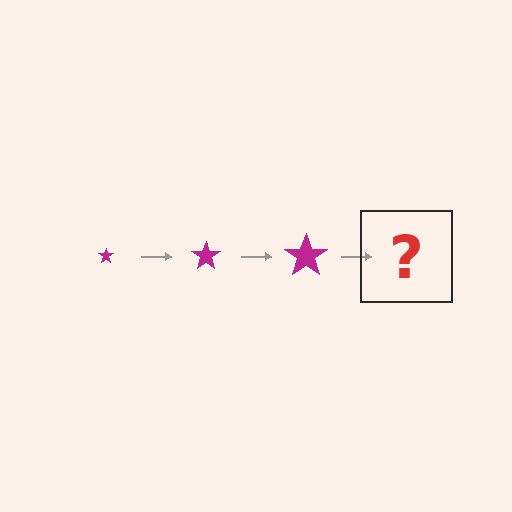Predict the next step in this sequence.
The next step is a magenta star, larger than the previous one.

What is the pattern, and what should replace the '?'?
The pattern is that the star gets progressively larger each step. The '?' should be a magenta star, larger than the previous one.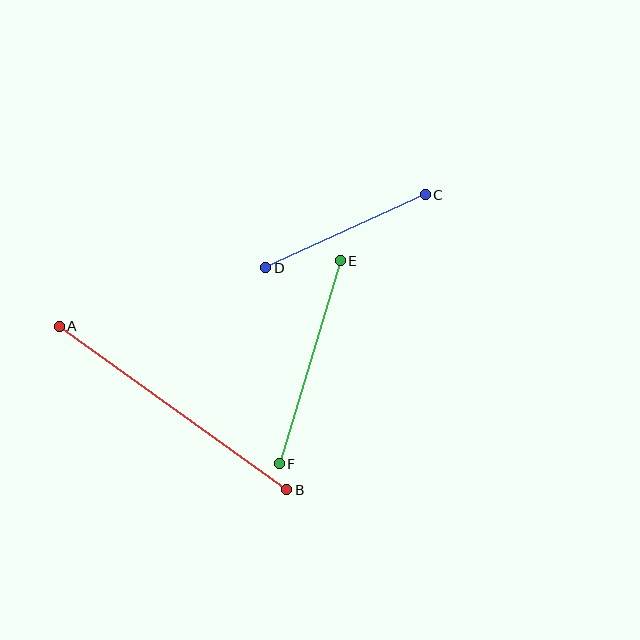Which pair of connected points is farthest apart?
Points A and B are farthest apart.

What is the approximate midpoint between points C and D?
The midpoint is at approximately (345, 231) pixels.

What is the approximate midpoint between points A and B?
The midpoint is at approximately (173, 408) pixels.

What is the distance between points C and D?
The distance is approximately 175 pixels.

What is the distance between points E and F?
The distance is approximately 212 pixels.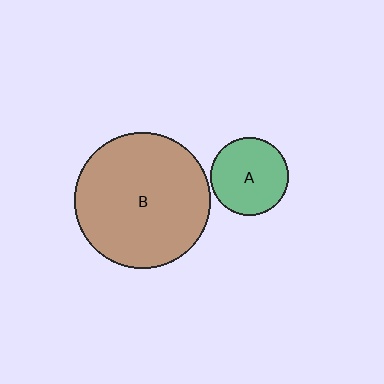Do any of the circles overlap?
No, none of the circles overlap.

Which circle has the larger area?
Circle B (brown).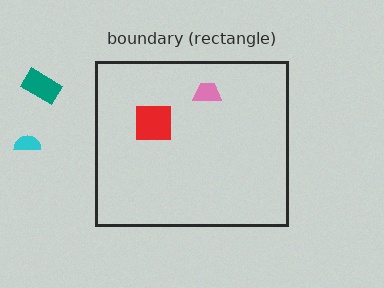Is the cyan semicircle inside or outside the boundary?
Outside.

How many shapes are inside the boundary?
2 inside, 2 outside.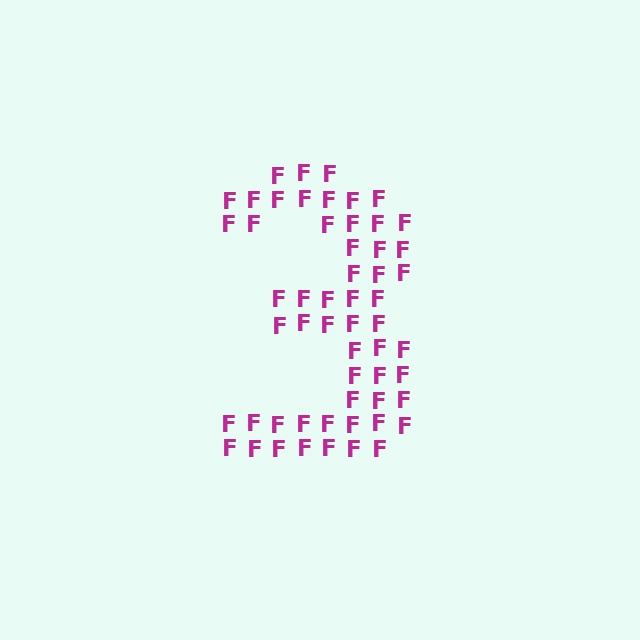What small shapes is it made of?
It is made of small letter F's.